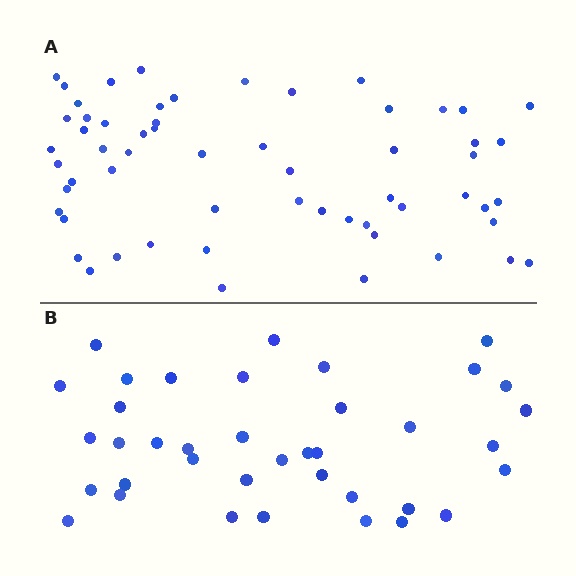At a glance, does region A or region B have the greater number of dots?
Region A (the top region) has more dots.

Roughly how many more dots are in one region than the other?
Region A has approximately 20 more dots than region B.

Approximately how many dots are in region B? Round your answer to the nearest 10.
About 40 dots. (The exact count is 38, which rounds to 40.)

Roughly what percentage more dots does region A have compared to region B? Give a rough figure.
About 55% more.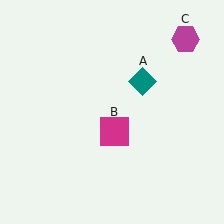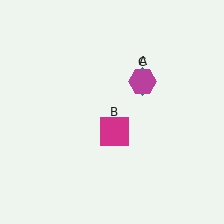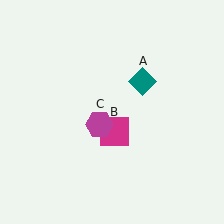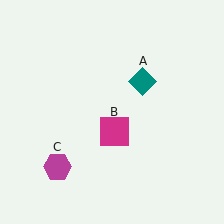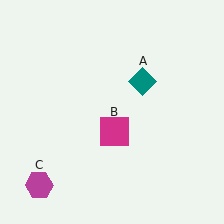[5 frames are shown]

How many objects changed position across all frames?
1 object changed position: magenta hexagon (object C).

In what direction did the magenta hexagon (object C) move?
The magenta hexagon (object C) moved down and to the left.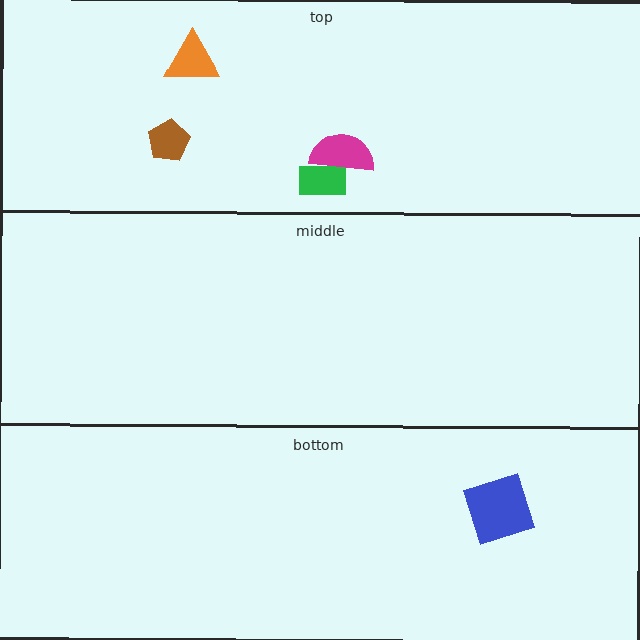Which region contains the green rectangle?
The top region.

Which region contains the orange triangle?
The top region.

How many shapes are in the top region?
4.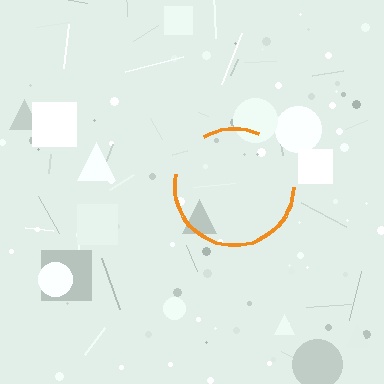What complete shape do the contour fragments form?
The contour fragments form a circle.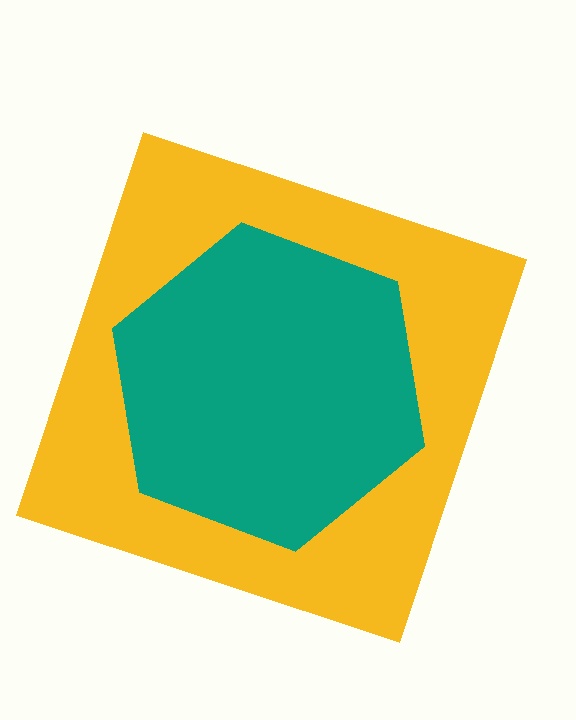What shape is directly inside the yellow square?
The teal hexagon.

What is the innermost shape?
The teal hexagon.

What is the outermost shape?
The yellow square.